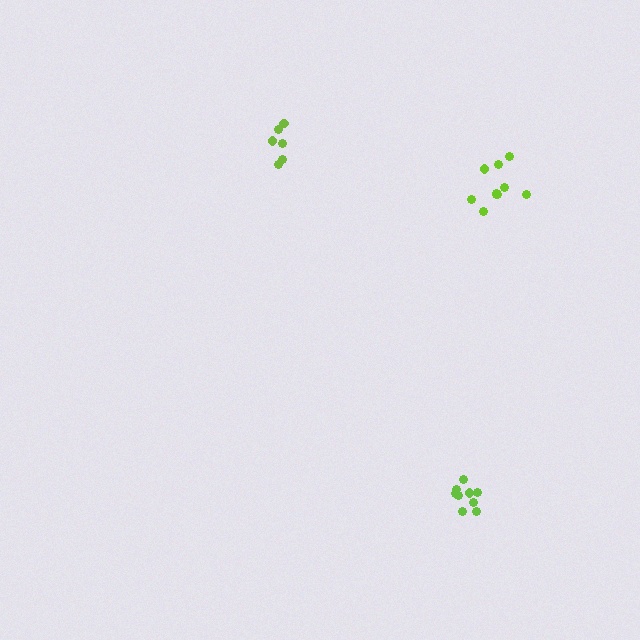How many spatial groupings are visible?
There are 3 spatial groupings.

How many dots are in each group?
Group 1: 10 dots, Group 2: 9 dots, Group 3: 6 dots (25 total).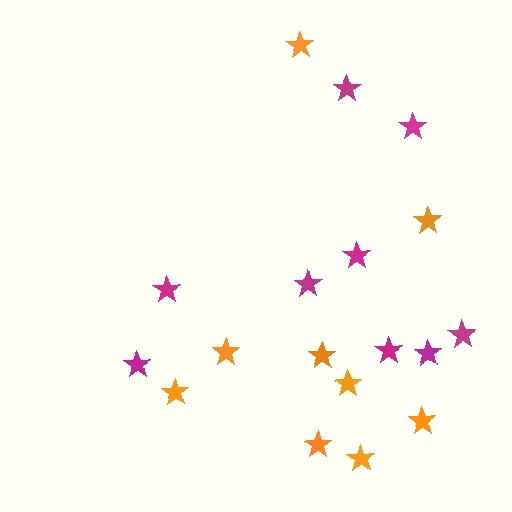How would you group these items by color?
There are 2 groups: one group of magenta stars (9) and one group of orange stars (9).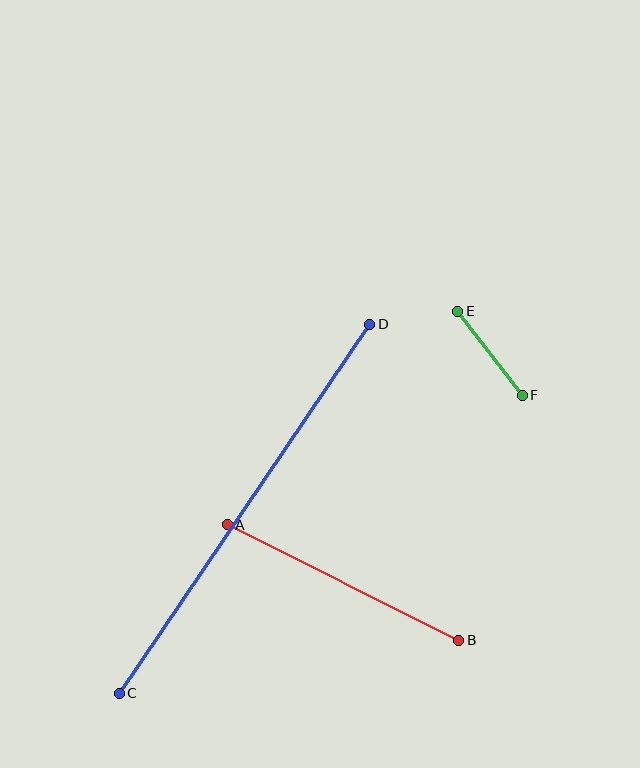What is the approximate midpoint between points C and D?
The midpoint is at approximately (244, 509) pixels.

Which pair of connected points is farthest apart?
Points C and D are farthest apart.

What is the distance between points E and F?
The distance is approximately 106 pixels.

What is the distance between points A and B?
The distance is approximately 259 pixels.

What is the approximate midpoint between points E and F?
The midpoint is at approximately (490, 353) pixels.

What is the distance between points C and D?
The distance is approximately 447 pixels.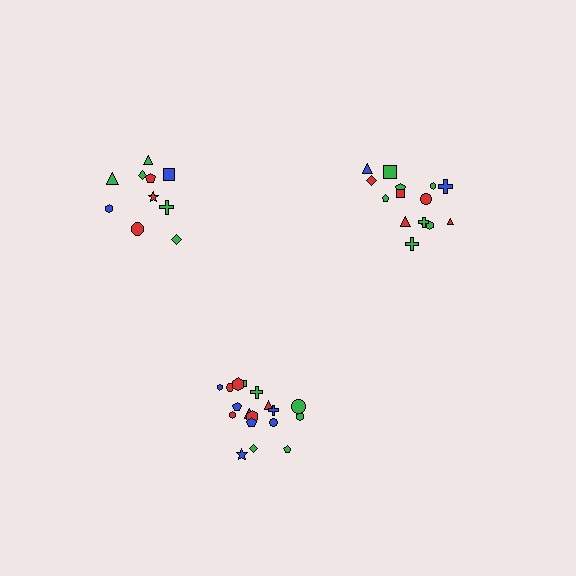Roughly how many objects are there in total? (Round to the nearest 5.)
Roughly 45 objects in total.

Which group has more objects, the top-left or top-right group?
The top-right group.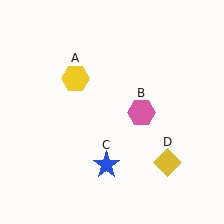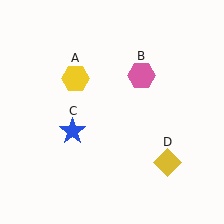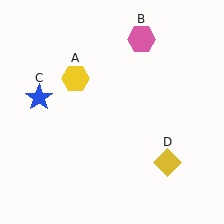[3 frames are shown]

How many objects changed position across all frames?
2 objects changed position: pink hexagon (object B), blue star (object C).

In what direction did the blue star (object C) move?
The blue star (object C) moved up and to the left.